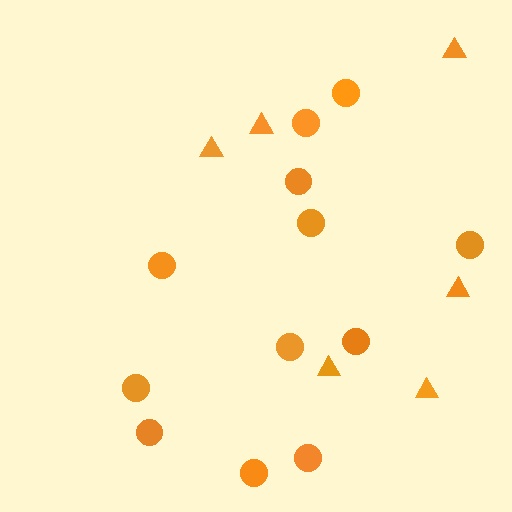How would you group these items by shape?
There are 2 groups: one group of circles (12) and one group of triangles (6).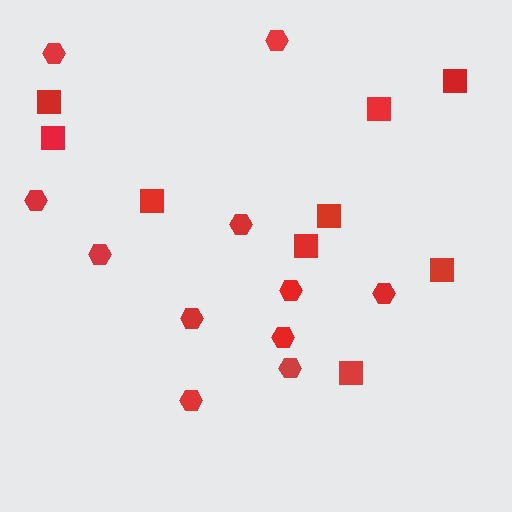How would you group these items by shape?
There are 2 groups: one group of squares (9) and one group of hexagons (11).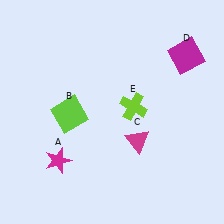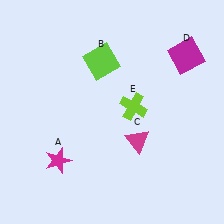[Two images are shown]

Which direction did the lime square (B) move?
The lime square (B) moved up.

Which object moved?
The lime square (B) moved up.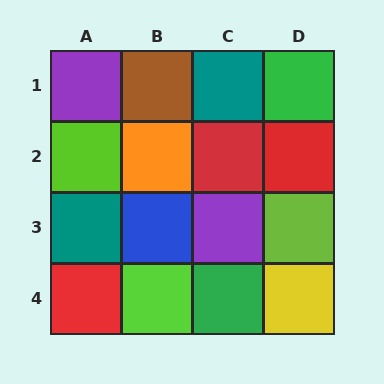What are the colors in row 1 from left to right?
Purple, brown, teal, green.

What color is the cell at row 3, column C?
Purple.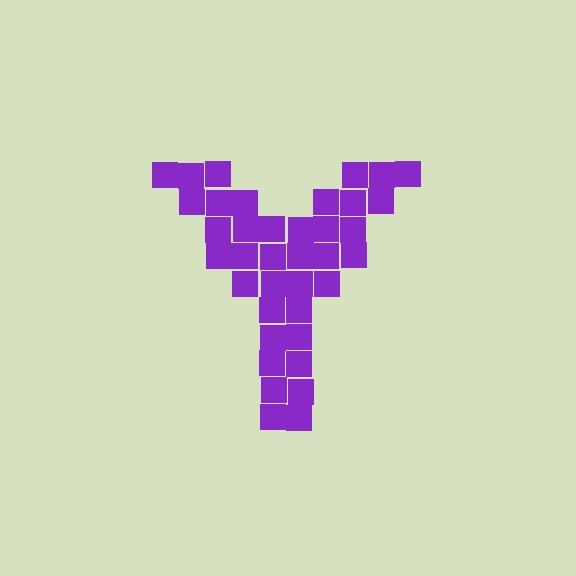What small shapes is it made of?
It is made of small squares.